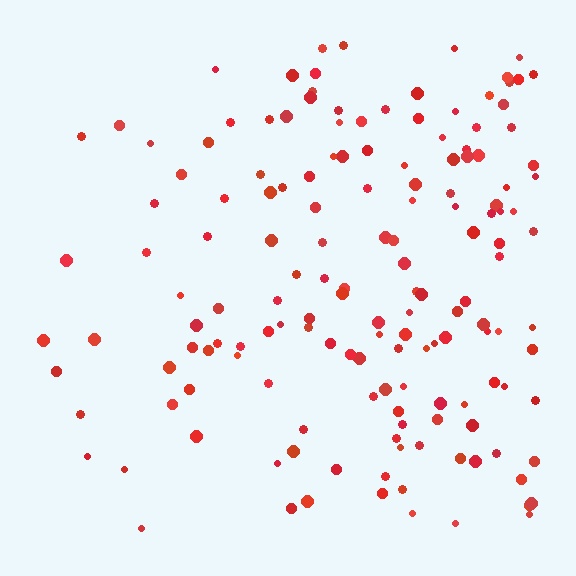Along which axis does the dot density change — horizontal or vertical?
Horizontal.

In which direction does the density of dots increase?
From left to right, with the right side densest.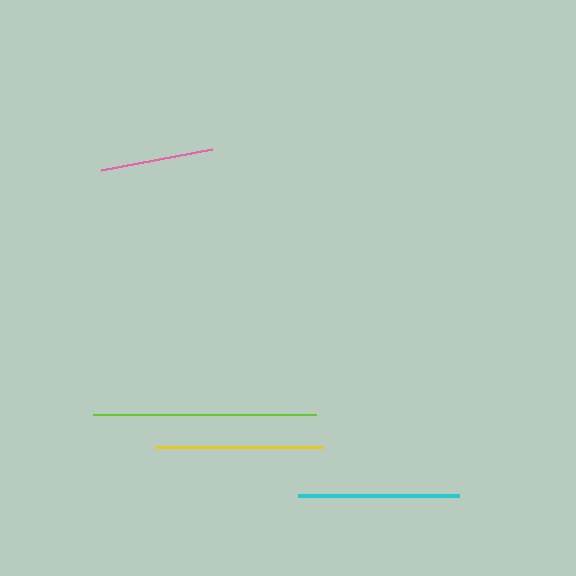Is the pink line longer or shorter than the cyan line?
The cyan line is longer than the pink line.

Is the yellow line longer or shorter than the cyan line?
The yellow line is longer than the cyan line.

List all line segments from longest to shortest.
From longest to shortest: lime, yellow, cyan, pink.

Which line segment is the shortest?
The pink line is the shortest at approximately 113 pixels.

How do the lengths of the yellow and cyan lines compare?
The yellow and cyan lines are approximately the same length.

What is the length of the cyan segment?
The cyan segment is approximately 161 pixels long.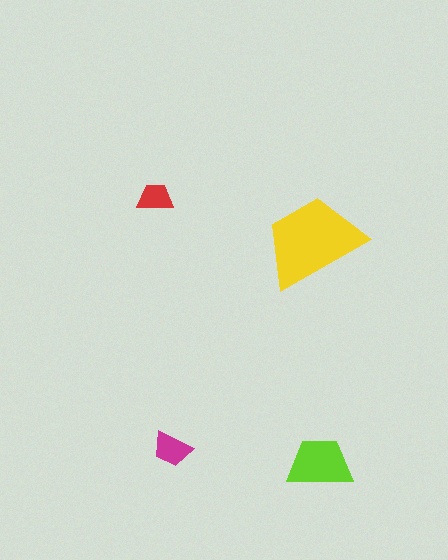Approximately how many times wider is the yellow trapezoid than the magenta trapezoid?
About 2.5 times wider.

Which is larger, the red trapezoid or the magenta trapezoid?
The magenta one.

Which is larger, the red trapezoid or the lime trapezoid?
The lime one.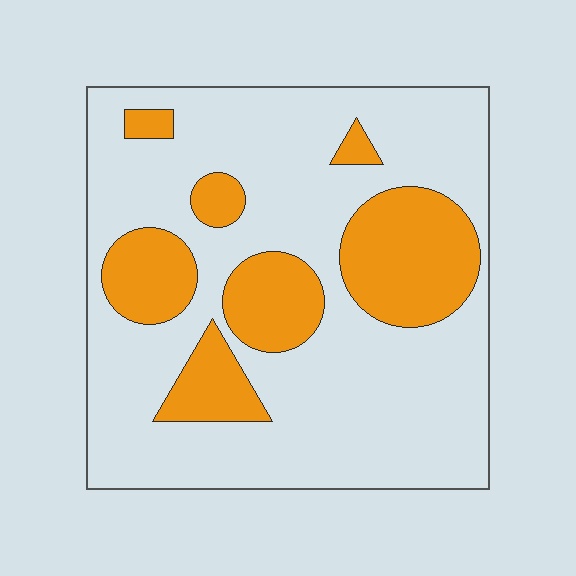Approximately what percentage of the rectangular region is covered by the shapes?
Approximately 25%.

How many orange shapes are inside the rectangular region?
7.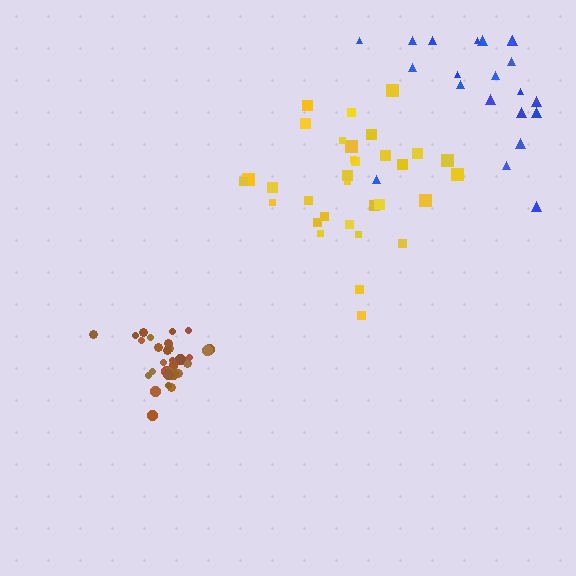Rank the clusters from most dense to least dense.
brown, yellow, blue.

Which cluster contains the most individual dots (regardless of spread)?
Brown (32).